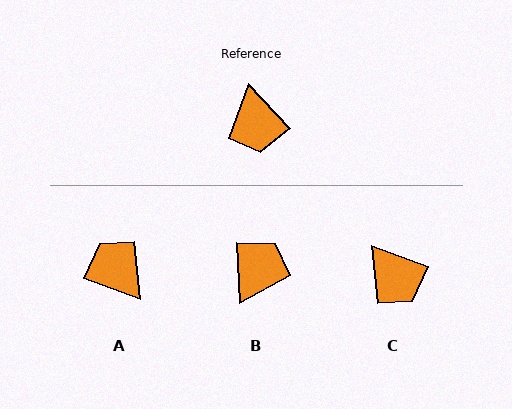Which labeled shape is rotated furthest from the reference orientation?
A, about 153 degrees away.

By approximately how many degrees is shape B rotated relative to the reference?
Approximately 139 degrees counter-clockwise.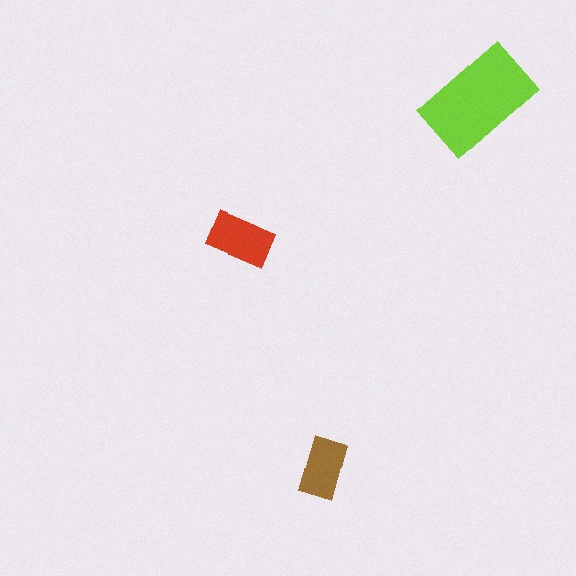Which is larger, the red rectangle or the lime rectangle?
The lime one.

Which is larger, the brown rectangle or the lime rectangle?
The lime one.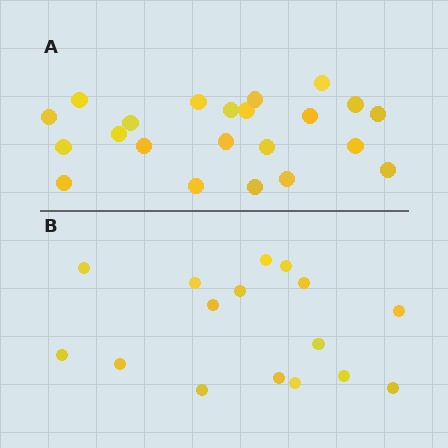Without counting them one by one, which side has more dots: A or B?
Region A (the top region) has more dots.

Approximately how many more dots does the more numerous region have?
Region A has about 6 more dots than region B.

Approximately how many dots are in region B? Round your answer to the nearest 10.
About 20 dots. (The exact count is 16, which rounds to 20.)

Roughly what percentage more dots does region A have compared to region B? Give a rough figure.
About 40% more.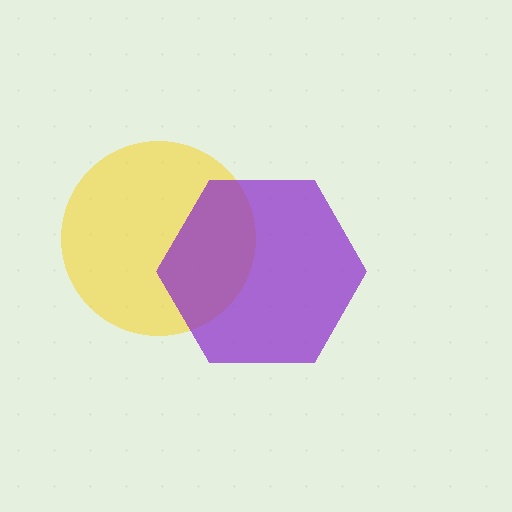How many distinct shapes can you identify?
There are 2 distinct shapes: a yellow circle, a purple hexagon.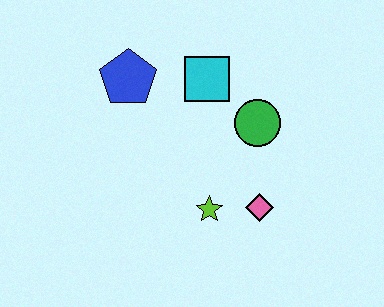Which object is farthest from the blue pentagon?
The pink diamond is farthest from the blue pentagon.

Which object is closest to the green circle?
The cyan square is closest to the green circle.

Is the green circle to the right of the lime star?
Yes